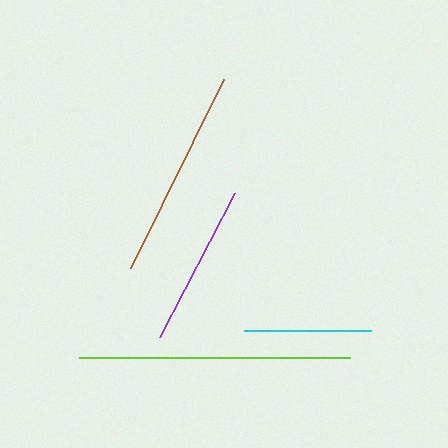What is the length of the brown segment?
The brown segment is approximately 210 pixels long.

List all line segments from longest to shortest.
From longest to shortest: lime, brown, purple, cyan.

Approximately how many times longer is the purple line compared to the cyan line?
The purple line is approximately 1.3 times the length of the cyan line.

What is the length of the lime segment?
The lime segment is approximately 270 pixels long.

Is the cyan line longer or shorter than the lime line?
The lime line is longer than the cyan line.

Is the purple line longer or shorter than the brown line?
The brown line is longer than the purple line.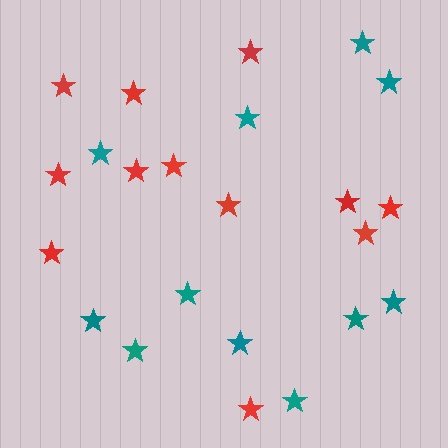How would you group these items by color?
There are 2 groups: one group of teal stars (11) and one group of red stars (12).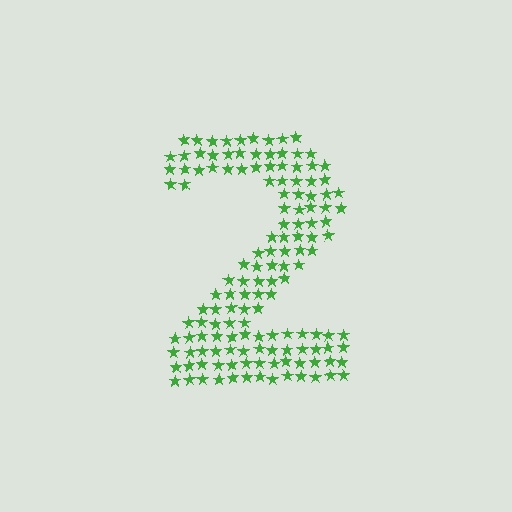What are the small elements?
The small elements are stars.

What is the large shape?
The large shape is the digit 2.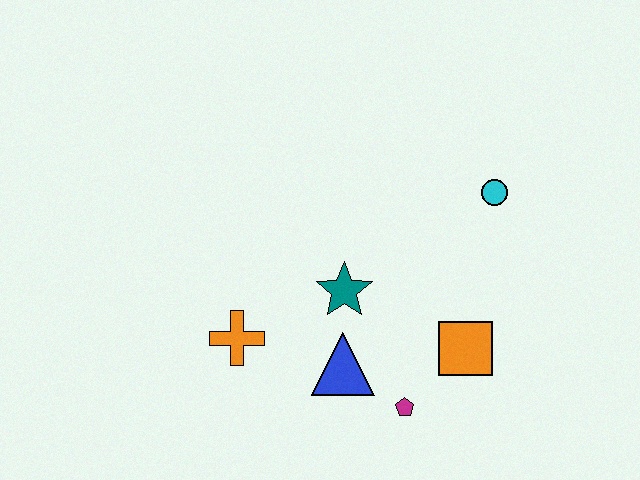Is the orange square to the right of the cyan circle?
No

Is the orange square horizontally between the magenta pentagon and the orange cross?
No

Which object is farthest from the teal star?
The cyan circle is farthest from the teal star.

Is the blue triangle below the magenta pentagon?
No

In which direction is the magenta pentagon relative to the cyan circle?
The magenta pentagon is below the cyan circle.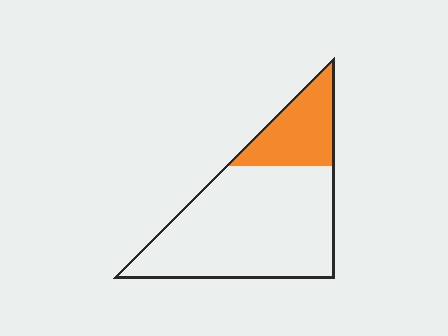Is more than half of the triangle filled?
No.